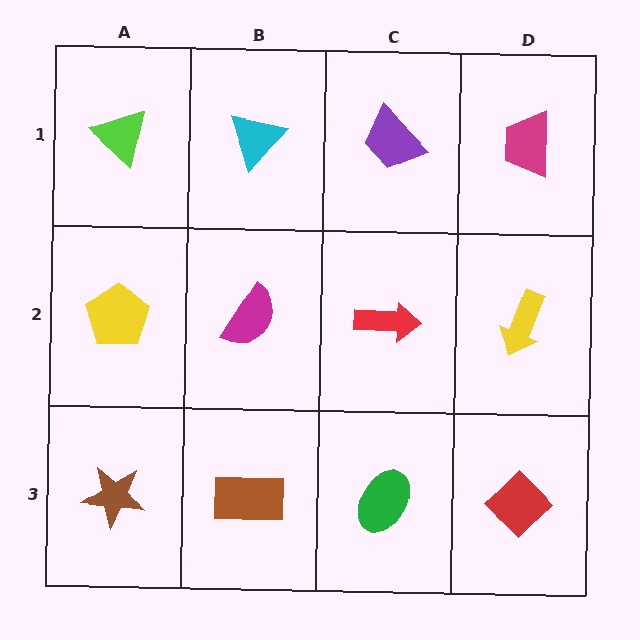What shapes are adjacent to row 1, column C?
A red arrow (row 2, column C), a cyan triangle (row 1, column B), a magenta trapezoid (row 1, column D).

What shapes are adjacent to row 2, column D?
A magenta trapezoid (row 1, column D), a red diamond (row 3, column D), a red arrow (row 2, column C).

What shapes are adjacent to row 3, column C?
A red arrow (row 2, column C), a brown rectangle (row 3, column B), a red diamond (row 3, column D).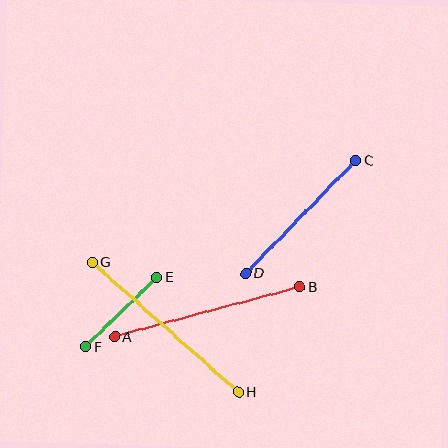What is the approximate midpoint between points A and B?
The midpoint is at approximately (207, 312) pixels.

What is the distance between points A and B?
The distance is approximately 192 pixels.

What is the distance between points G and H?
The distance is approximately 195 pixels.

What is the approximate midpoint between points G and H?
The midpoint is at approximately (165, 327) pixels.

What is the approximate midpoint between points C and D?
The midpoint is at approximately (301, 217) pixels.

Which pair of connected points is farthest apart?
Points G and H are farthest apart.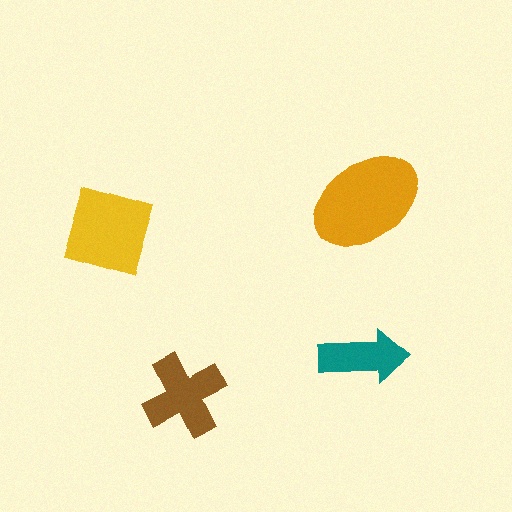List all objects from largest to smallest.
The orange ellipse, the yellow square, the brown cross, the teal arrow.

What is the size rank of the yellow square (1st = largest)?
2nd.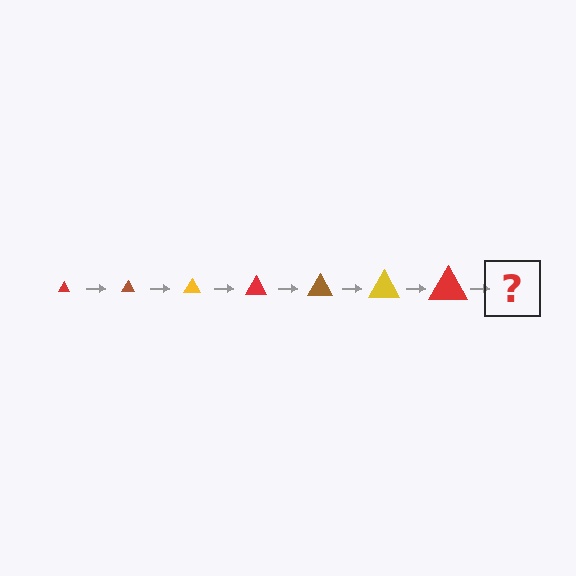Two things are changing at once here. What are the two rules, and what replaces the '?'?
The two rules are that the triangle grows larger each step and the color cycles through red, brown, and yellow. The '?' should be a brown triangle, larger than the previous one.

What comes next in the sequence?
The next element should be a brown triangle, larger than the previous one.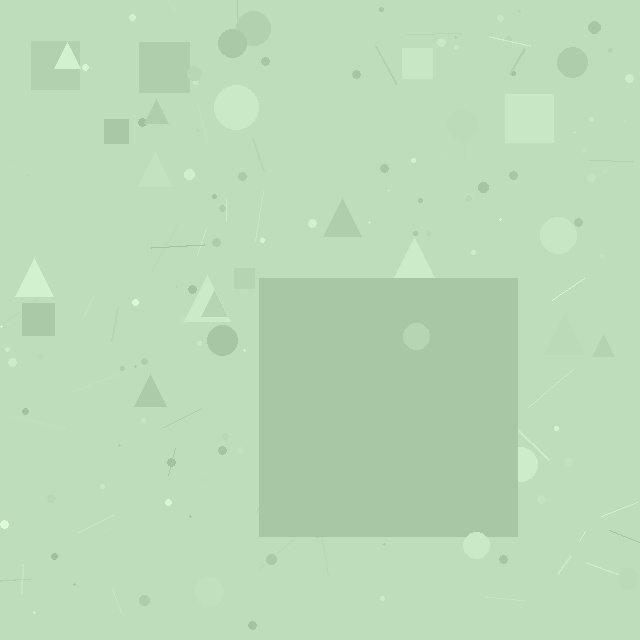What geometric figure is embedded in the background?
A square is embedded in the background.